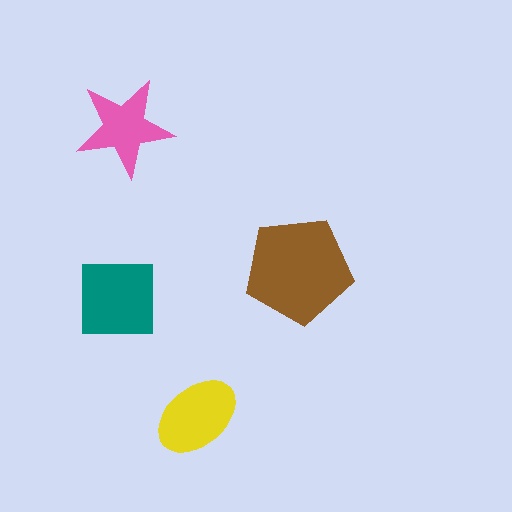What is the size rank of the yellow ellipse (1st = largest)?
3rd.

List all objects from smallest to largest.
The pink star, the yellow ellipse, the teal square, the brown pentagon.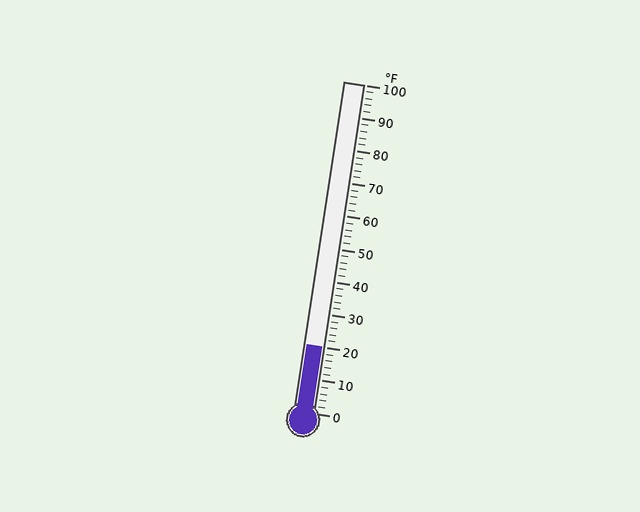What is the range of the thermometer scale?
The thermometer scale ranges from 0°F to 100°F.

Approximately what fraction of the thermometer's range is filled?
The thermometer is filled to approximately 20% of its range.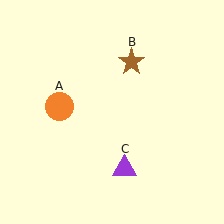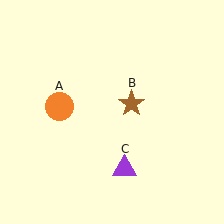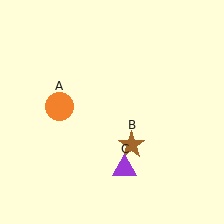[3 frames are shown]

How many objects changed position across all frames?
1 object changed position: brown star (object B).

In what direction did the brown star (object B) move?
The brown star (object B) moved down.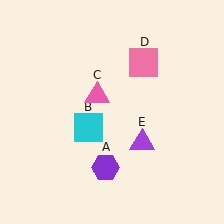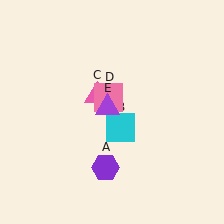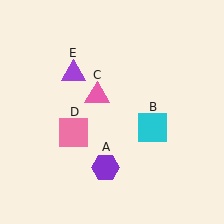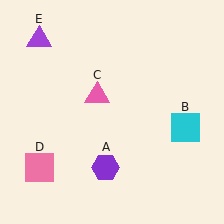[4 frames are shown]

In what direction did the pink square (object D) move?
The pink square (object D) moved down and to the left.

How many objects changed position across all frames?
3 objects changed position: cyan square (object B), pink square (object D), purple triangle (object E).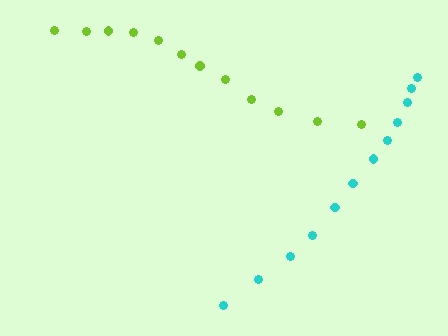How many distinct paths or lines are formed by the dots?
There are 2 distinct paths.